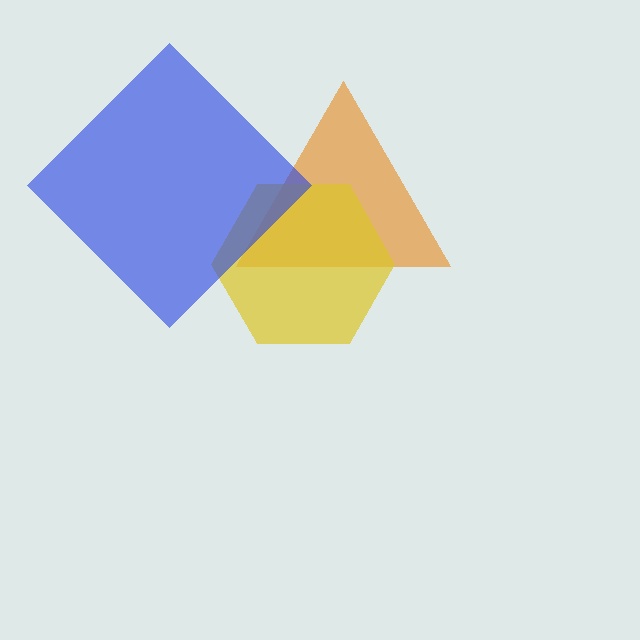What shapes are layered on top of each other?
The layered shapes are: an orange triangle, a yellow hexagon, a blue diamond.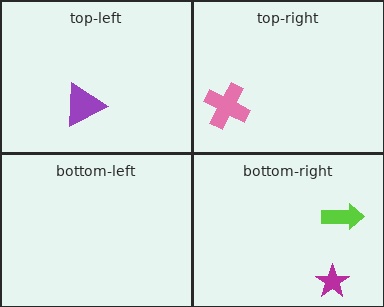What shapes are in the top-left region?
The purple triangle.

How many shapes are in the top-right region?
1.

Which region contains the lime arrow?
The bottom-right region.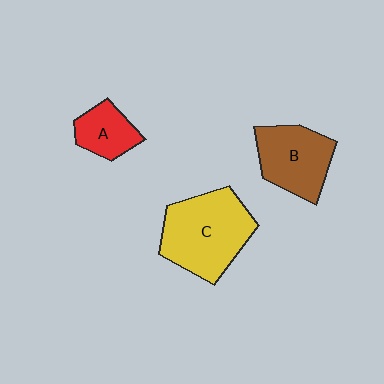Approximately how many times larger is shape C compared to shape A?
Approximately 2.3 times.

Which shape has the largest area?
Shape C (yellow).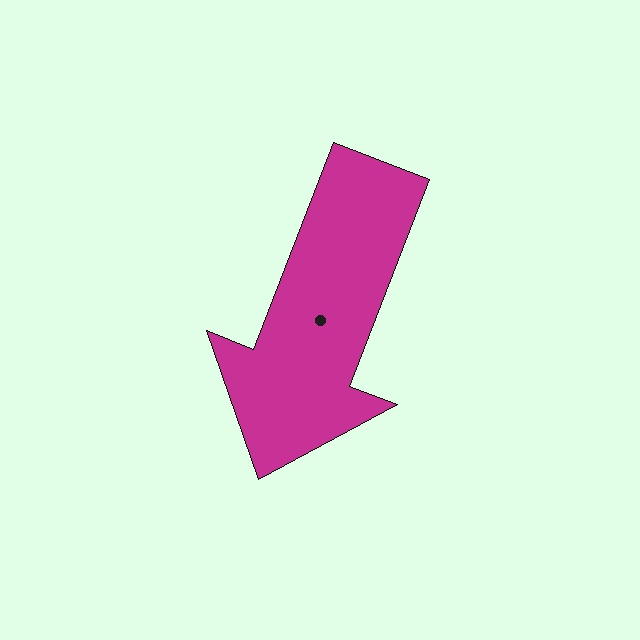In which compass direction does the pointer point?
South.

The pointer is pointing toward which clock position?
Roughly 7 o'clock.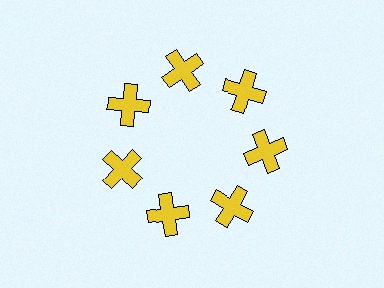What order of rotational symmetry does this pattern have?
This pattern has 7-fold rotational symmetry.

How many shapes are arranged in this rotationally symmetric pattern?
There are 7 shapes, arranged in 7 groups of 1.